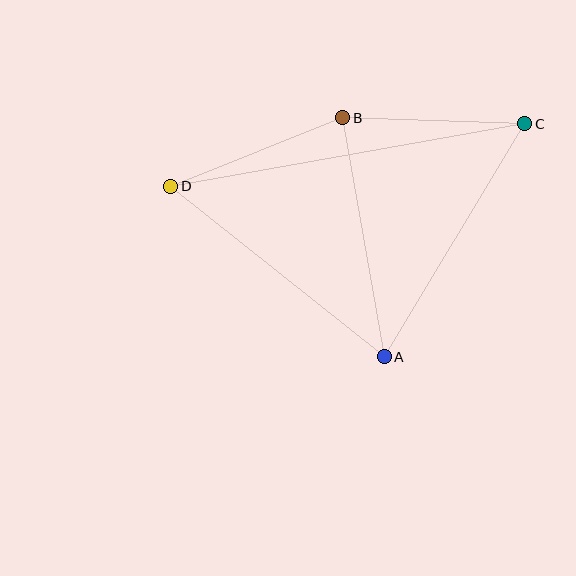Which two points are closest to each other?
Points B and C are closest to each other.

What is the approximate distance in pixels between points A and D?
The distance between A and D is approximately 273 pixels.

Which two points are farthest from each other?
Points C and D are farthest from each other.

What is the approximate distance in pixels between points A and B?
The distance between A and B is approximately 243 pixels.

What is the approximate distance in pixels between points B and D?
The distance between B and D is approximately 185 pixels.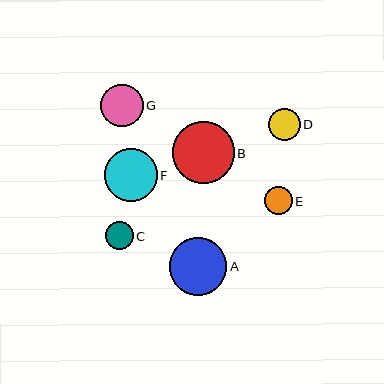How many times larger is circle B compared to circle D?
Circle B is approximately 2.0 times the size of circle D.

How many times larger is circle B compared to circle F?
Circle B is approximately 1.2 times the size of circle F.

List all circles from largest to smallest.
From largest to smallest: B, A, F, G, D, E, C.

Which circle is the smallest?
Circle C is the smallest with a size of approximately 27 pixels.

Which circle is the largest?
Circle B is the largest with a size of approximately 62 pixels.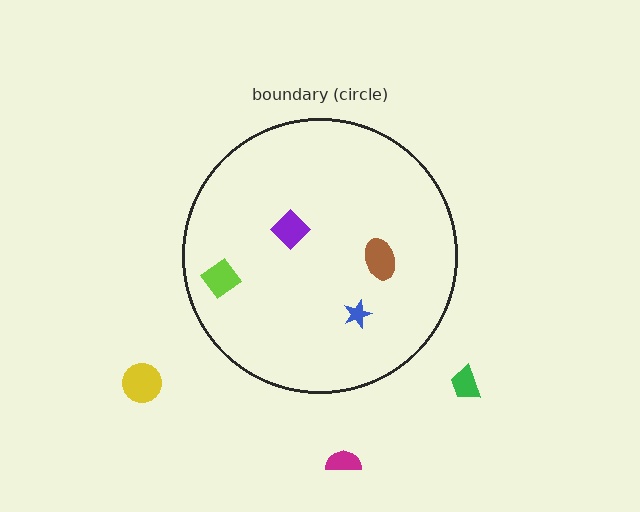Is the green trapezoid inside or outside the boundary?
Outside.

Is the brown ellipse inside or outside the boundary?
Inside.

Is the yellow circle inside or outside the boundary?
Outside.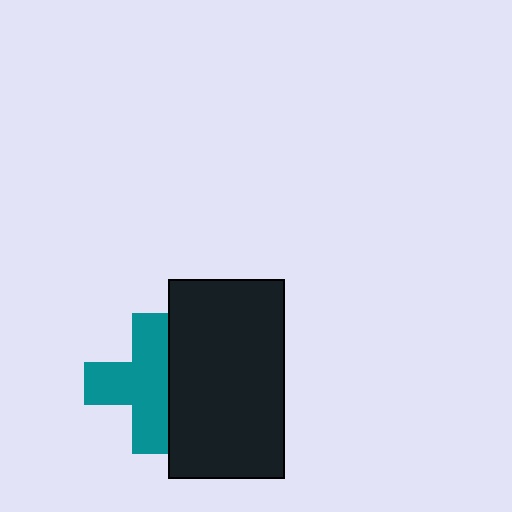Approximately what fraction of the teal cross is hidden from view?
Roughly 31% of the teal cross is hidden behind the black rectangle.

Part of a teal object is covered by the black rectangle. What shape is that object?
It is a cross.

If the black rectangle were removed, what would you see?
You would see the complete teal cross.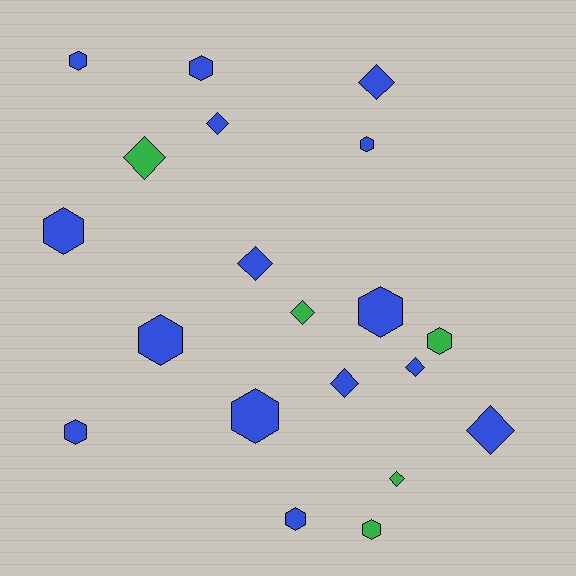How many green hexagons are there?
There are 2 green hexagons.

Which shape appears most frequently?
Hexagon, with 11 objects.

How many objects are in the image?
There are 20 objects.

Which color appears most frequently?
Blue, with 15 objects.